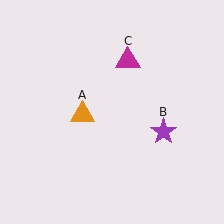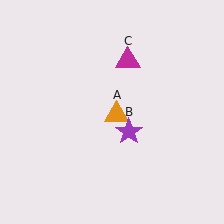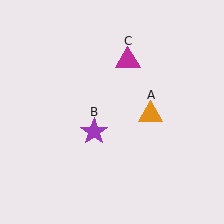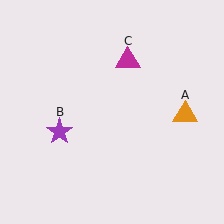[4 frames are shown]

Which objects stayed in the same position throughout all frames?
Magenta triangle (object C) remained stationary.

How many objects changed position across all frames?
2 objects changed position: orange triangle (object A), purple star (object B).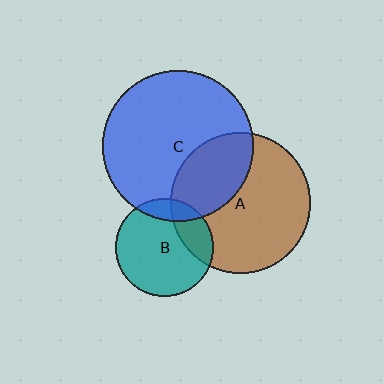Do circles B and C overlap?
Yes.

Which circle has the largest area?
Circle C (blue).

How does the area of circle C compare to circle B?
Approximately 2.3 times.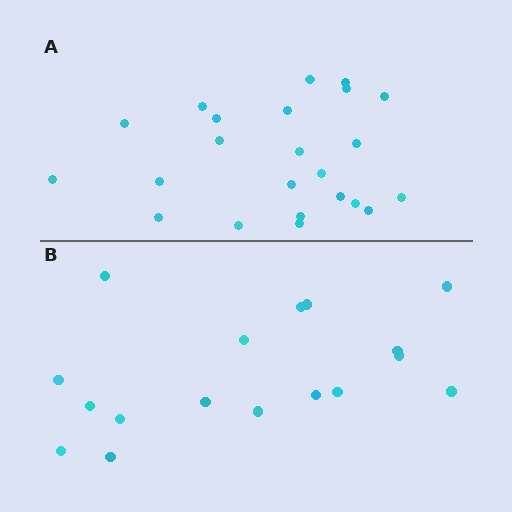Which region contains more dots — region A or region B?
Region A (the top region) has more dots.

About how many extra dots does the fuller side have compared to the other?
Region A has about 6 more dots than region B.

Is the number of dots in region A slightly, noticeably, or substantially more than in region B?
Region A has noticeably more, but not dramatically so. The ratio is roughly 1.4 to 1.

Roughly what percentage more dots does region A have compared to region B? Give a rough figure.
About 35% more.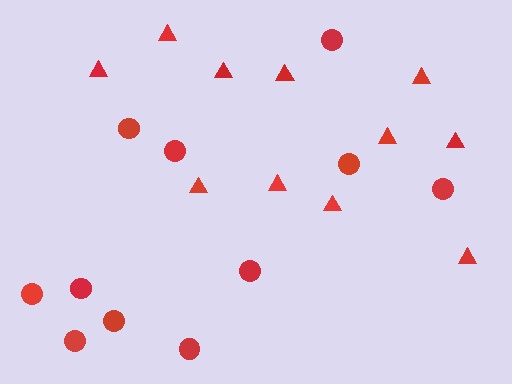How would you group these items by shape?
There are 2 groups: one group of triangles (11) and one group of circles (11).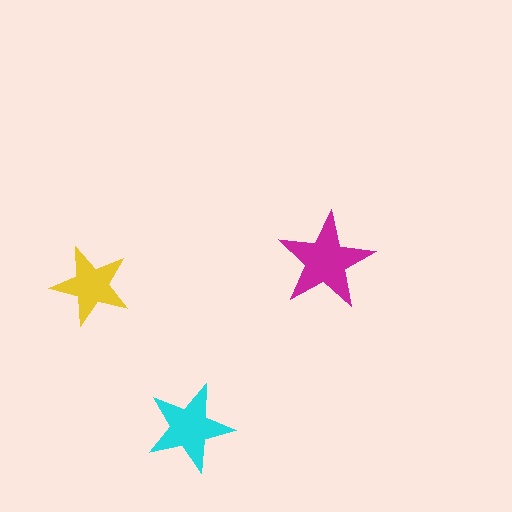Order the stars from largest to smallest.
the magenta one, the cyan one, the yellow one.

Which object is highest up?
The magenta star is topmost.